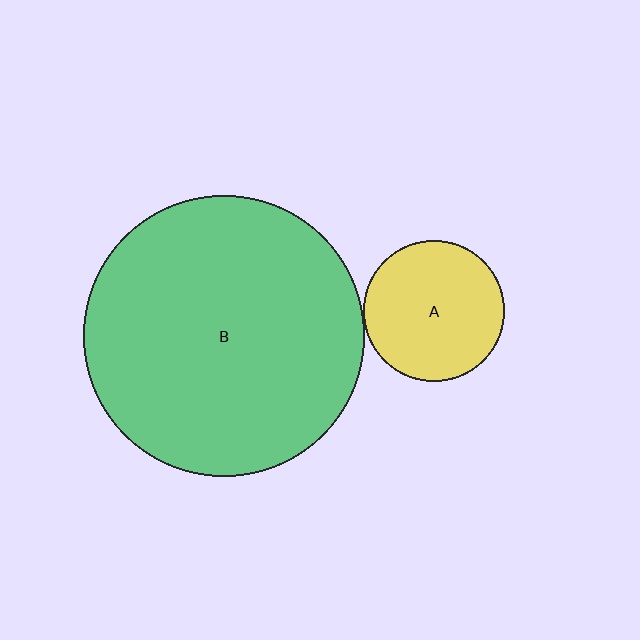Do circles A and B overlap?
Yes.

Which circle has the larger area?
Circle B (green).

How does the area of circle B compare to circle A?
Approximately 4.0 times.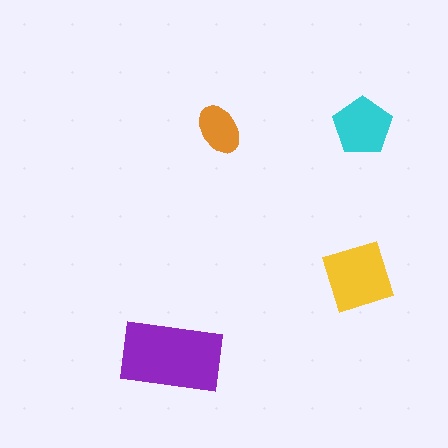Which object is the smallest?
The orange ellipse.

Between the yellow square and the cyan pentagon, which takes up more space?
The yellow square.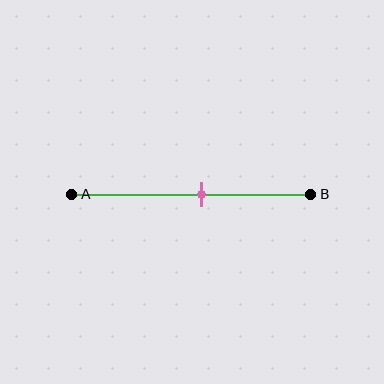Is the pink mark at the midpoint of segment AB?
No, the mark is at about 55% from A, not at the 50% midpoint.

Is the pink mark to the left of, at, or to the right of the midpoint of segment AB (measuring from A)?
The pink mark is to the right of the midpoint of segment AB.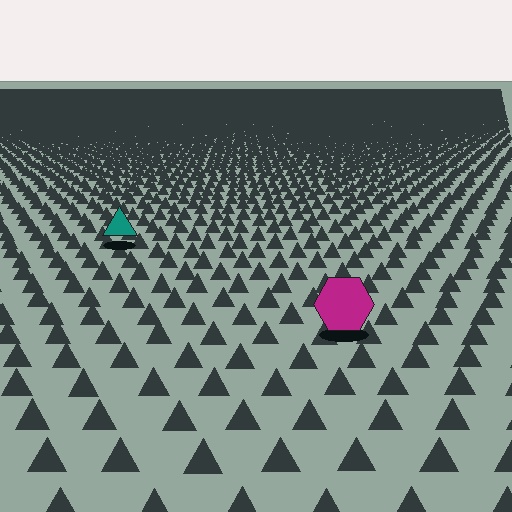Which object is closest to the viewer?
The magenta hexagon is closest. The texture marks near it are larger and more spread out.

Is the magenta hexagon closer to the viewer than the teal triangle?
Yes. The magenta hexagon is closer — you can tell from the texture gradient: the ground texture is coarser near it.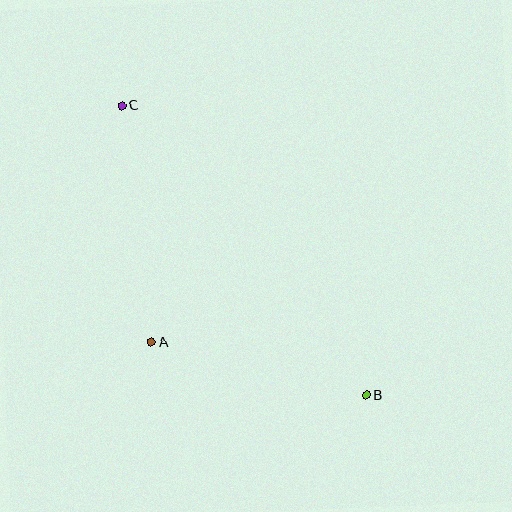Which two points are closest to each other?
Points A and B are closest to each other.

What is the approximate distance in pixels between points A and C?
The distance between A and C is approximately 238 pixels.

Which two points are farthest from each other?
Points B and C are farthest from each other.